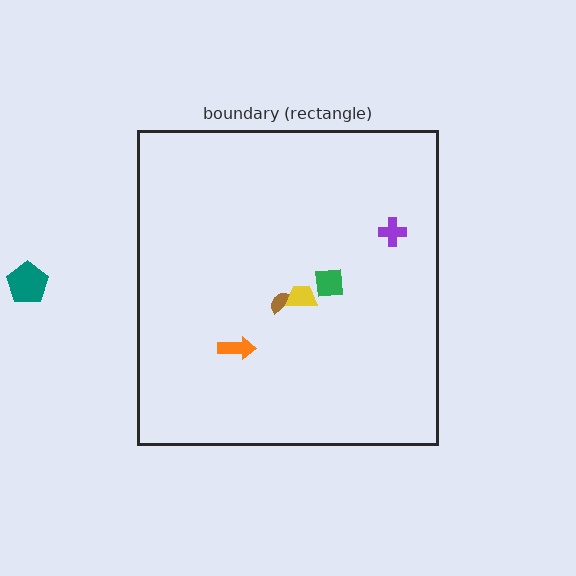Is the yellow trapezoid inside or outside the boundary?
Inside.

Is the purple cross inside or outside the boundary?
Inside.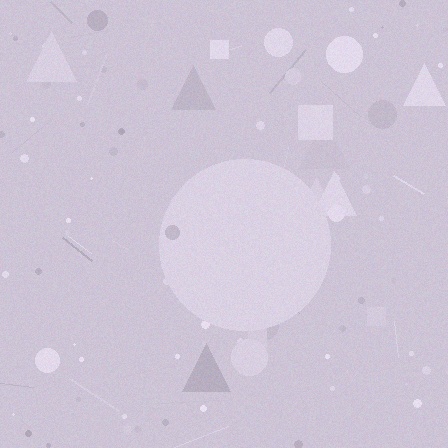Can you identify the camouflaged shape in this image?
The camouflaged shape is a circle.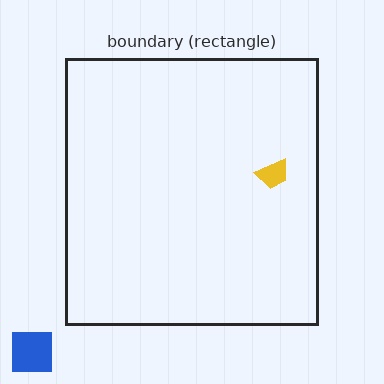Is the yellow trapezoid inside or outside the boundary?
Inside.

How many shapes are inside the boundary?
1 inside, 1 outside.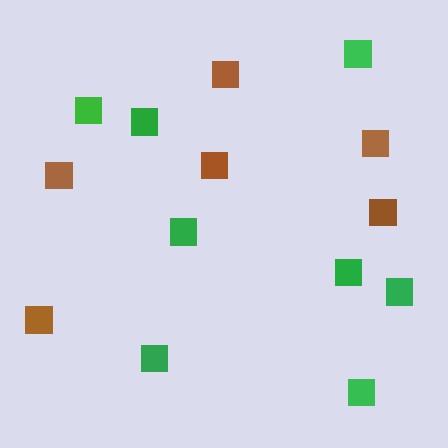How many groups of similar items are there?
There are 2 groups: one group of brown squares (6) and one group of green squares (8).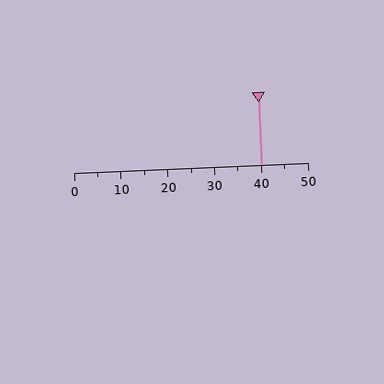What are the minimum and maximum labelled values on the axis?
The axis runs from 0 to 50.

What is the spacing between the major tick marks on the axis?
The major ticks are spaced 10 apart.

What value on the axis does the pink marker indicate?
The marker indicates approximately 40.